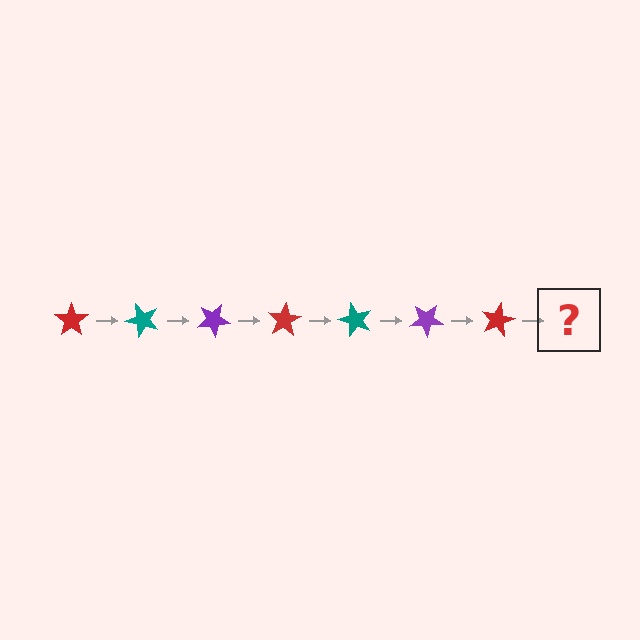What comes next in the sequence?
The next element should be a teal star, rotated 350 degrees from the start.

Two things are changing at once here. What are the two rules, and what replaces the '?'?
The two rules are that it rotates 50 degrees each step and the color cycles through red, teal, and purple. The '?' should be a teal star, rotated 350 degrees from the start.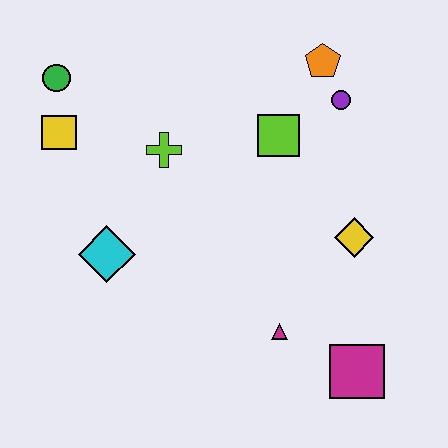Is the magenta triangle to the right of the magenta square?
No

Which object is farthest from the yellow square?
The magenta square is farthest from the yellow square.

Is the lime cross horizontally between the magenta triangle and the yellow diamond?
No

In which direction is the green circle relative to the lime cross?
The green circle is to the left of the lime cross.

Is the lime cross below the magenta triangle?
No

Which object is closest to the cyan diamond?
The lime cross is closest to the cyan diamond.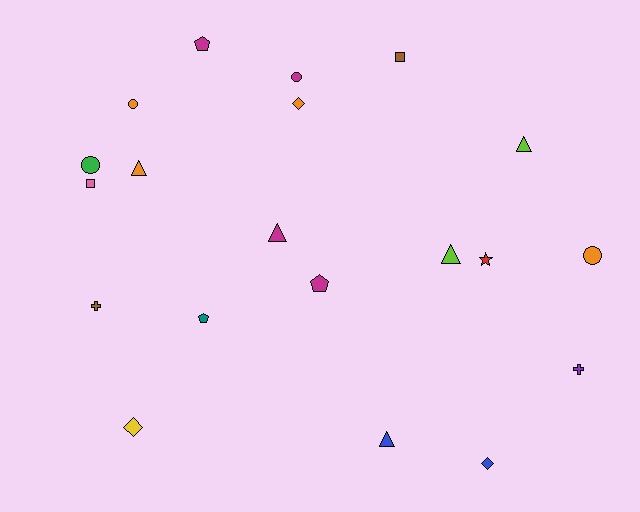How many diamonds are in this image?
There are 3 diamonds.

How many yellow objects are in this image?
There is 1 yellow object.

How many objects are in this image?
There are 20 objects.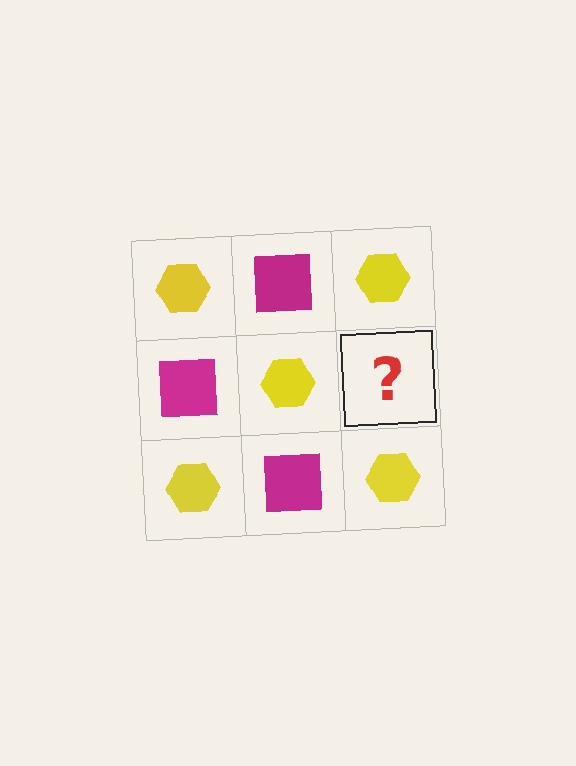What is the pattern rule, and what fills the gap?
The rule is that it alternates yellow hexagon and magenta square in a checkerboard pattern. The gap should be filled with a magenta square.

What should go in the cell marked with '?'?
The missing cell should contain a magenta square.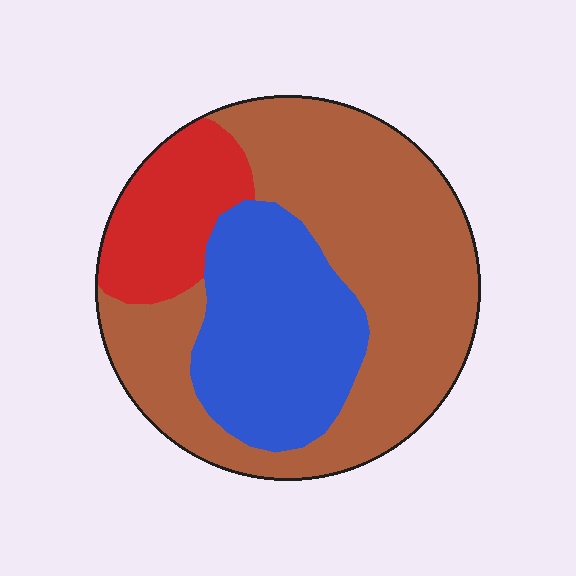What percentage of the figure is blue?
Blue covers around 30% of the figure.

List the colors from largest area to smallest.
From largest to smallest: brown, blue, red.